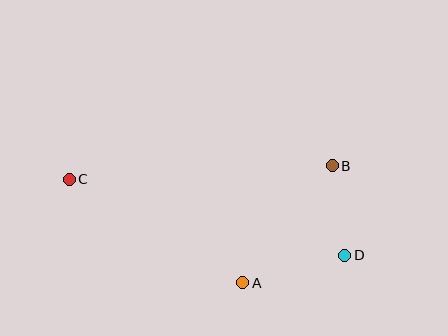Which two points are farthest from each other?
Points C and D are farthest from each other.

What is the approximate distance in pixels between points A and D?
The distance between A and D is approximately 106 pixels.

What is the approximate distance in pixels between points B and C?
The distance between B and C is approximately 263 pixels.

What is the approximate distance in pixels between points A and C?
The distance between A and C is approximately 202 pixels.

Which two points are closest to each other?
Points B and D are closest to each other.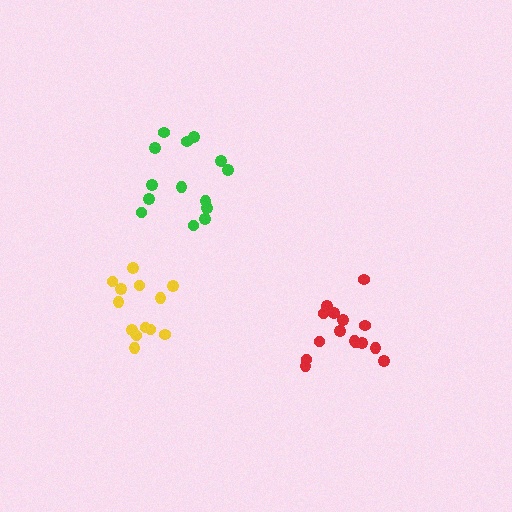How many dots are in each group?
Group 1: 13 dots, Group 2: 15 dots, Group 3: 14 dots (42 total).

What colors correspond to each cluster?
The clusters are colored: yellow, red, green.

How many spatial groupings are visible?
There are 3 spatial groupings.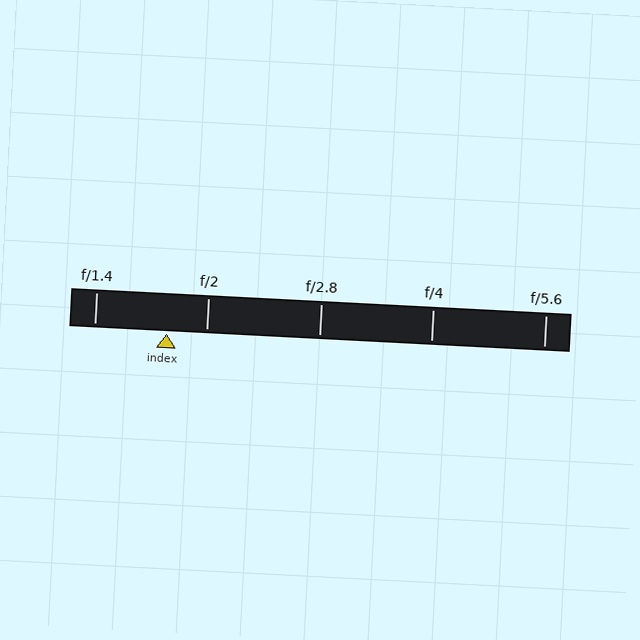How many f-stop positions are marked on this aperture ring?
There are 5 f-stop positions marked.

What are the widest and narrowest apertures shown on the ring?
The widest aperture shown is f/1.4 and the narrowest is f/5.6.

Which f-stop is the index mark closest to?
The index mark is closest to f/2.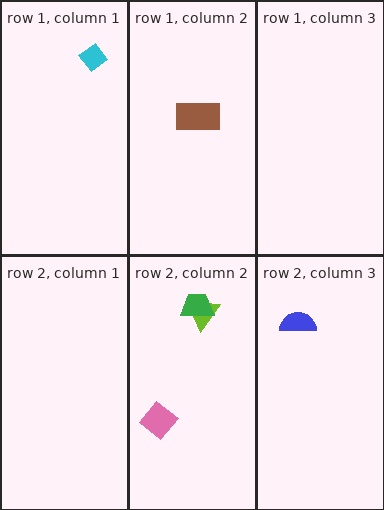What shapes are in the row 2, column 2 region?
The lime triangle, the pink diamond, the green trapezoid.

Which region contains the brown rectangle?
The row 1, column 2 region.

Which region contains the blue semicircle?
The row 2, column 3 region.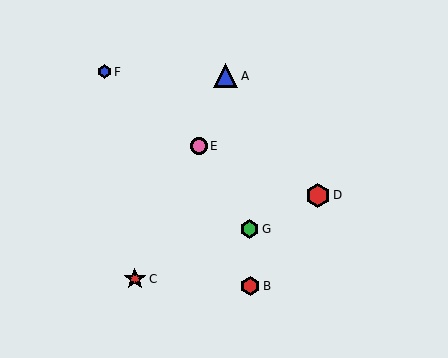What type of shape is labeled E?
Shape E is a pink circle.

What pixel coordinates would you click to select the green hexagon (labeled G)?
Click at (250, 229) to select the green hexagon G.